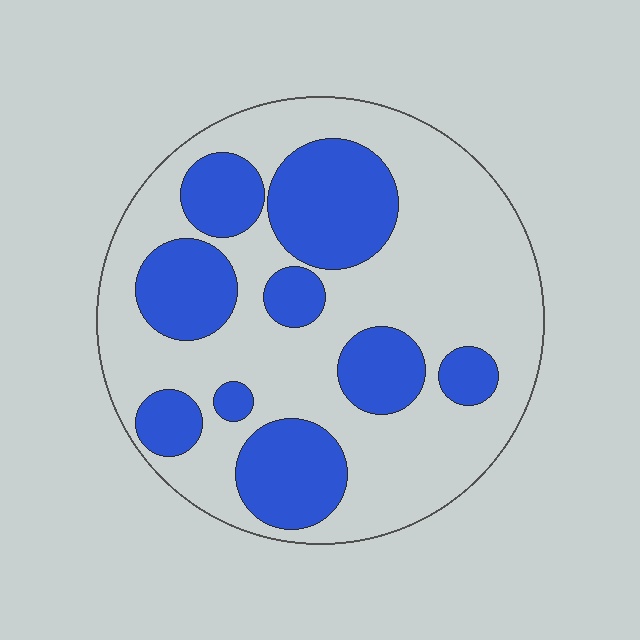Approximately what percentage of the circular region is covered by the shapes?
Approximately 35%.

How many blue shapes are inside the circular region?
9.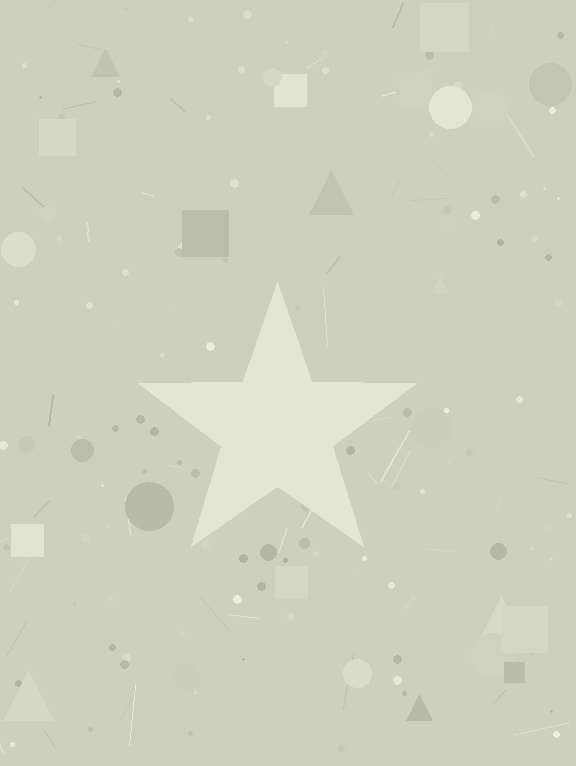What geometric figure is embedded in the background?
A star is embedded in the background.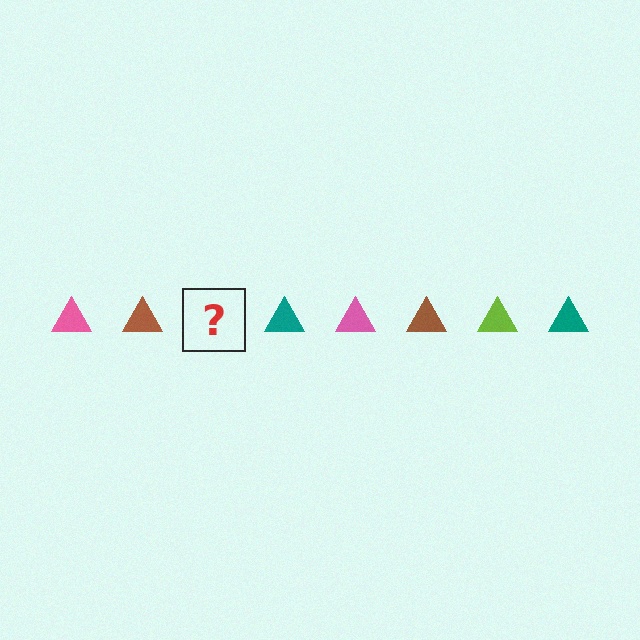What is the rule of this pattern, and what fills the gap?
The rule is that the pattern cycles through pink, brown, lime, teal triangles. The gap should be filled with a lime triangle.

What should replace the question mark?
The question mark should be replaced with a lime triangle.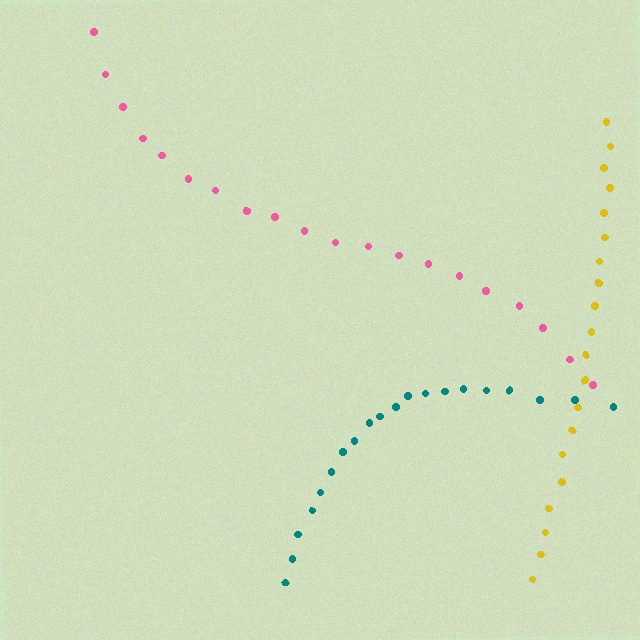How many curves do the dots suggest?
There are 3 distinct paths.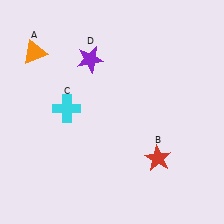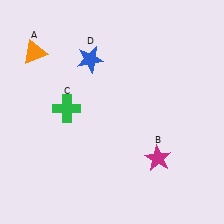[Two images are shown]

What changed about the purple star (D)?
In Image 1, D is purple. In Image 2, it changed to blue.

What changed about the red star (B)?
In Image 1, B is red. In Image 2, it changed to magenta.